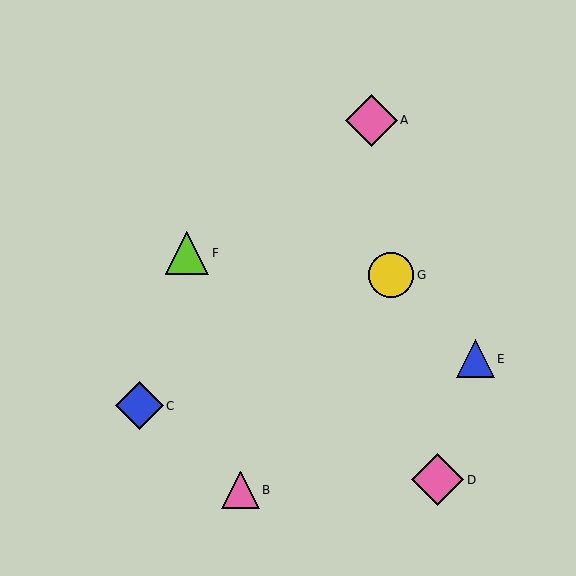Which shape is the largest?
The pink diamond (labeled D) is the largest.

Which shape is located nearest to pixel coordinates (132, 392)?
The blue diamond (labeled C) at (139, 406) is nearest to that location.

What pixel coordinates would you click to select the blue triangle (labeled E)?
Click at (475, 359) to select the blue triangle E.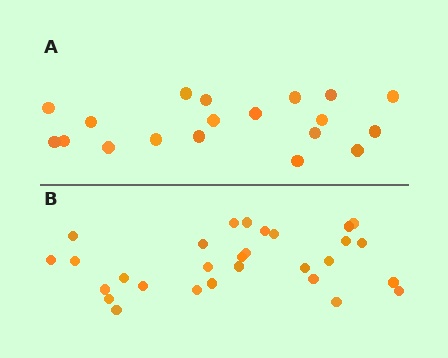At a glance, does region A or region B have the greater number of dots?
Region B (the bottom region) has more dots.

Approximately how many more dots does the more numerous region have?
Region B has roughly 10 or so more dots than region A.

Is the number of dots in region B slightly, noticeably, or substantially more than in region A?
Region B has substantially more. The ratio is roughly 1.5 to 1.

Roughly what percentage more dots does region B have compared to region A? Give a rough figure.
About 55% more.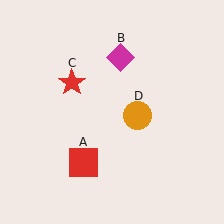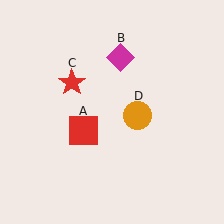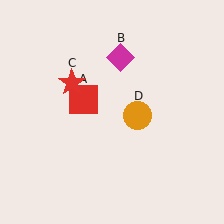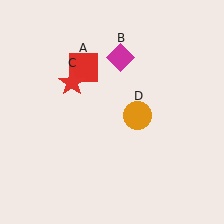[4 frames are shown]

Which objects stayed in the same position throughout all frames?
Magenta diamond (object B) and red star (object C) and orange circle (object D) remained stationary.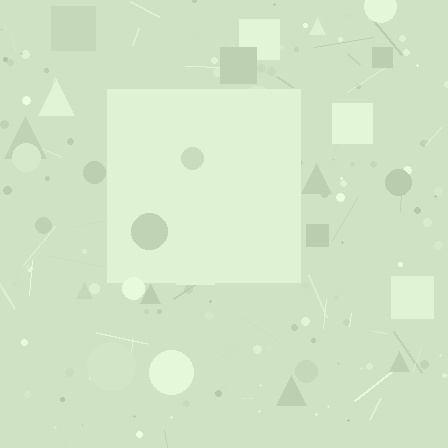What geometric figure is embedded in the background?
A square is embedded in the background.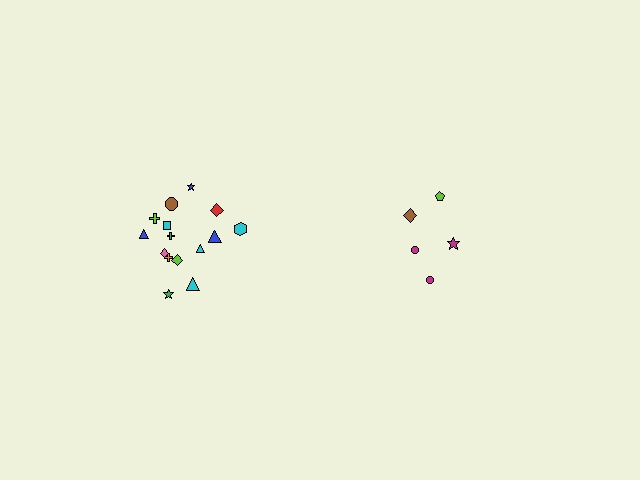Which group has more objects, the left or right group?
The left group.